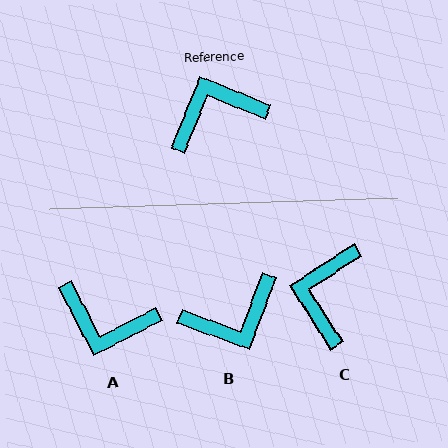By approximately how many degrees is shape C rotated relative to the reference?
Approximately 55 degrees counter-clockwise.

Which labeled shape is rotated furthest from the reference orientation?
B, about 179 degrees away.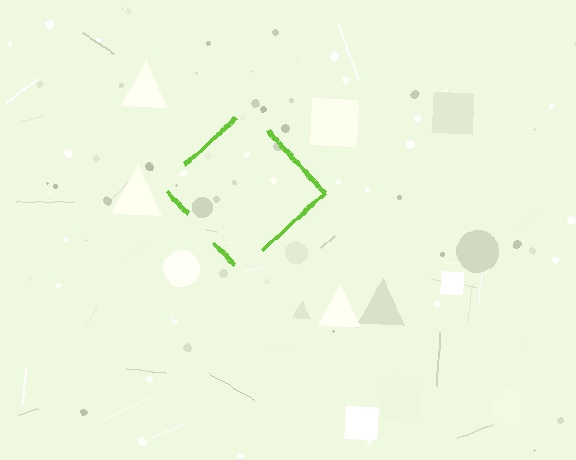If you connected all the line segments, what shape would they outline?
They would outline a diamond.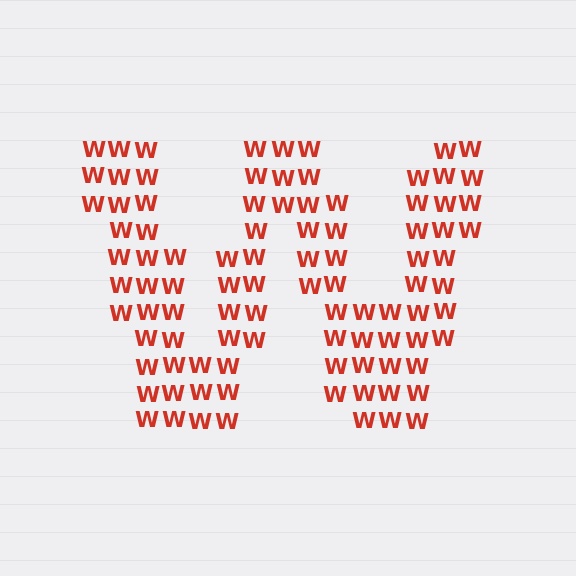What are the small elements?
The small elements are letter W's.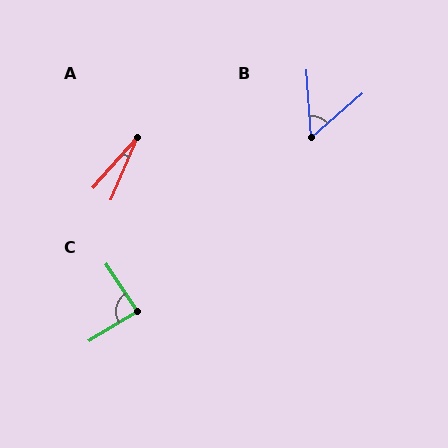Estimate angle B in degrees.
Approximately 53 degrees.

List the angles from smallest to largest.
A (18°), B (53°), C (88°).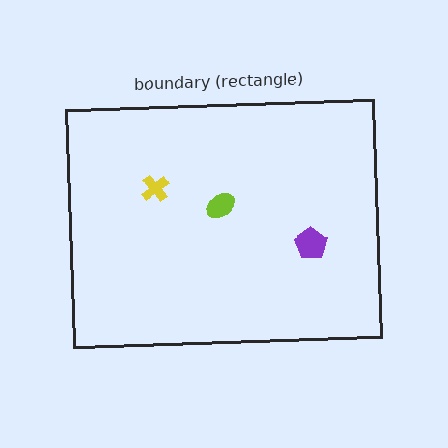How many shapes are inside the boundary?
3 inside, 0 outside.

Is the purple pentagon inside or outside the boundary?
Inside.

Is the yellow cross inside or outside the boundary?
Inside.